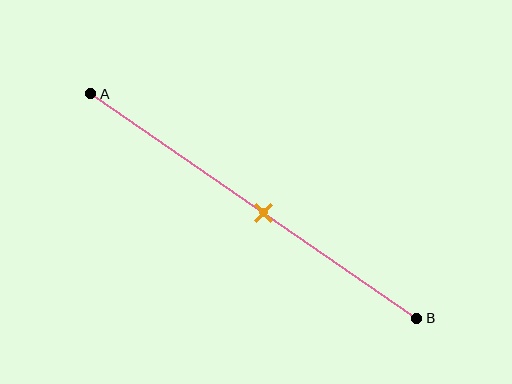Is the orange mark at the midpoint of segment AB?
No, the mark is at about 55% from A, not at the 50% midpoint.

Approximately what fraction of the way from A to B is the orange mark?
The orange mark is approximately 55% of the way from A to B.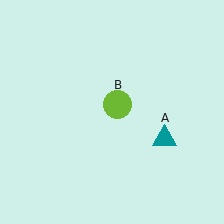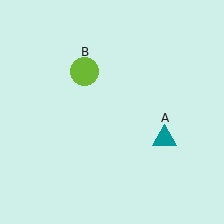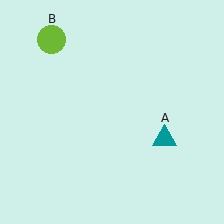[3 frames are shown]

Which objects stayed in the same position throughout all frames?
Teal triangle (object A) remained stationary.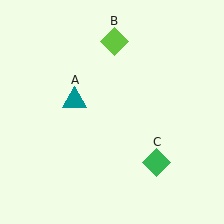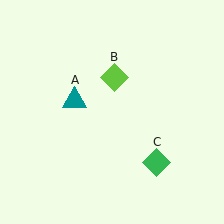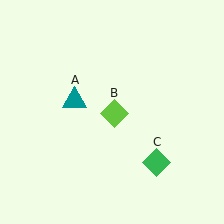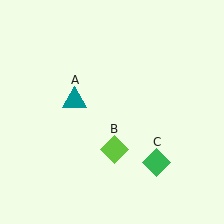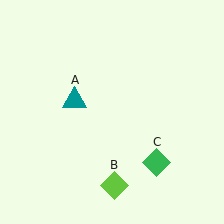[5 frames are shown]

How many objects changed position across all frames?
1 object changed position: lime diamond (object B).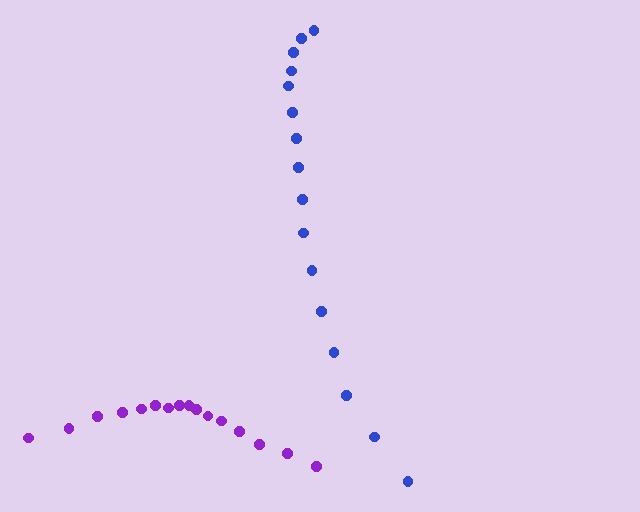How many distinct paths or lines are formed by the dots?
There are 2 distinct paths.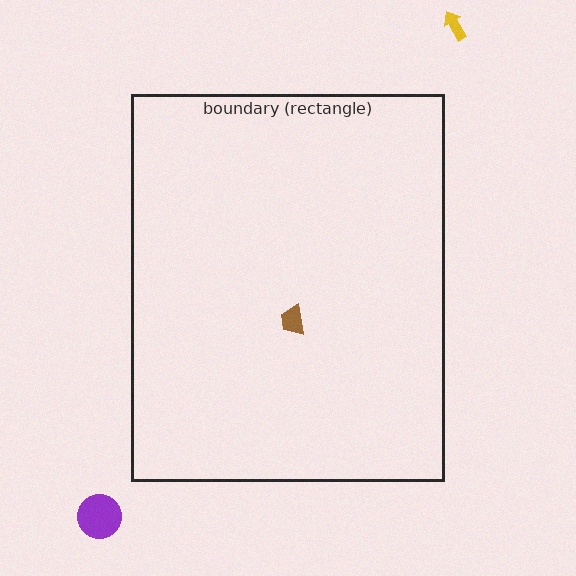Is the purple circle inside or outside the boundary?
Outside.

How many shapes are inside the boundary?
1 inside, 2 outside.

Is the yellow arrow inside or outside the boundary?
Outside.